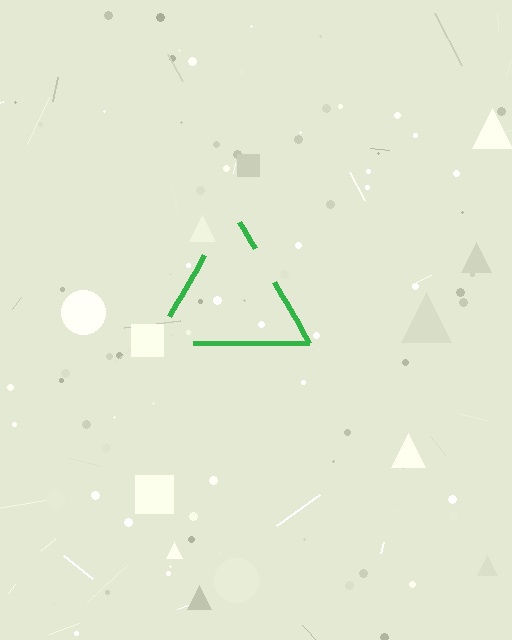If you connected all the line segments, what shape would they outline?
They would outline a triangle.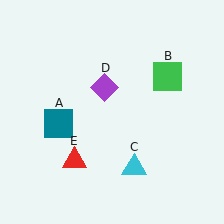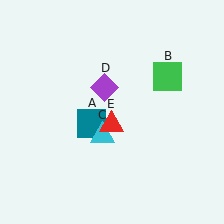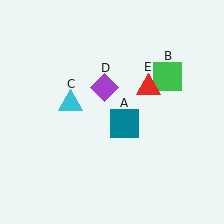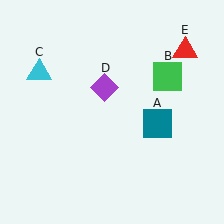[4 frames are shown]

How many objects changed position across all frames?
3 objects changed position: teal square (object A), cyan triangle (object C), red triangle (object E).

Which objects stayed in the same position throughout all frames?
Green square (object B) and purple diamond (object D) remained stationary.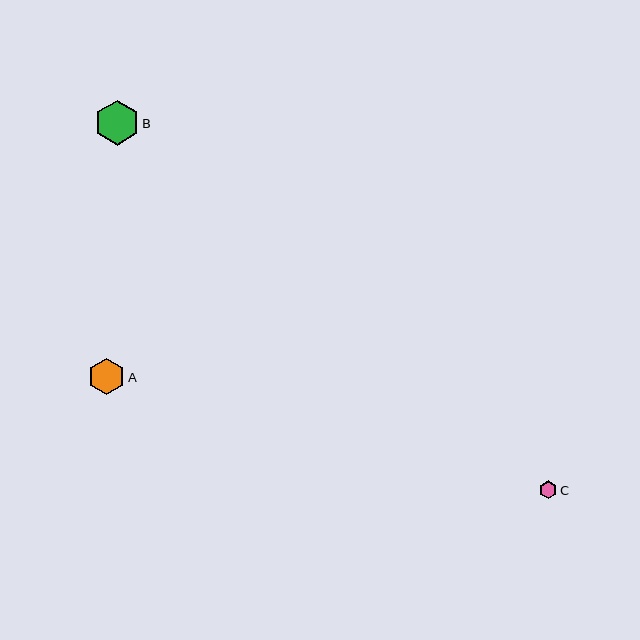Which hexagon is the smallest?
Hexagon C is the smallest with a size of approximately 18 pixels.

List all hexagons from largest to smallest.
From largest to smallest: B, A, C.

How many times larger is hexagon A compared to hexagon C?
Hexagon A is approximately 2.1 times the size of hexagon C.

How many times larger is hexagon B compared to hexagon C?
Hexagon B is approximately 2.5 times the size of hexagon C.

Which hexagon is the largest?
Hexagon B is the largest with a size of approximately 45 pixels.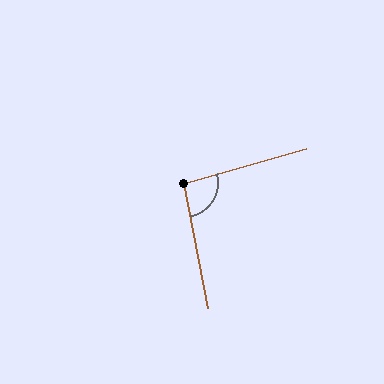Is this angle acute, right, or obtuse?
It is obtuse.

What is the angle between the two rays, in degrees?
Approximately 95 degrees.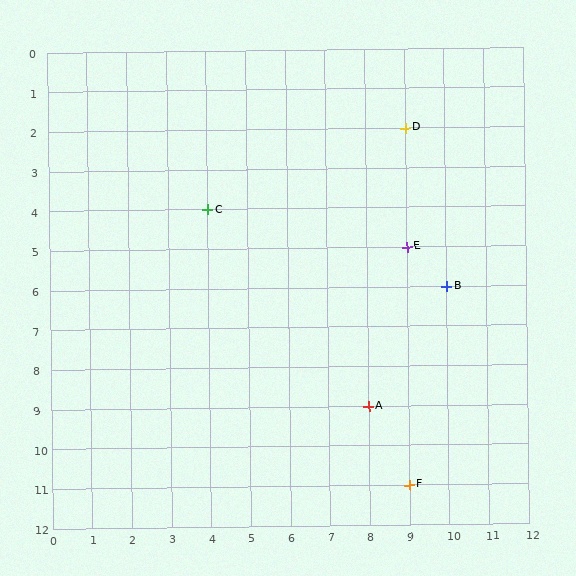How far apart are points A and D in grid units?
Points A and D are 1 column and 7 rows apart (about 7.1 grid units diagonally).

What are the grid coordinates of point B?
Point B is at grid coordinates (10, 6).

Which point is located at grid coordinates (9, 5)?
Point E is at (9, 5).